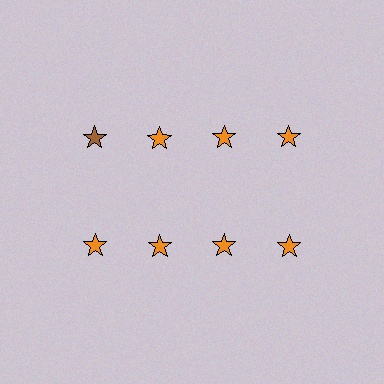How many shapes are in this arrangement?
There are 8 shapes arranged in a grid pattern.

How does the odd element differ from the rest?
It has a different color: brown instead of orange.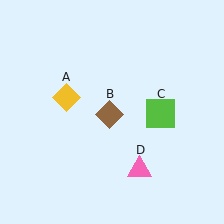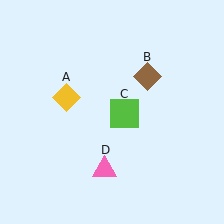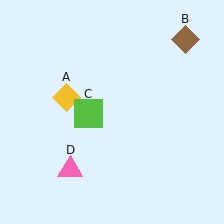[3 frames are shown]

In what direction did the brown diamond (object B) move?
The brown diamond (object B) moved up and to the right.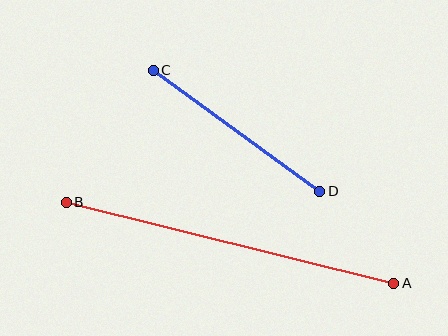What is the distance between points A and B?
The distance is approximately 337 pixels.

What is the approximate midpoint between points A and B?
The midpoint is at approximately (230, 243) pixels.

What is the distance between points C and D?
The distance is approximately 206 pixels.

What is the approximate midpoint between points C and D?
The midpoint is at approximately (236, 131) pixels.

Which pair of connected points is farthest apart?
Points A and B are farthest apart.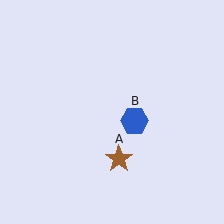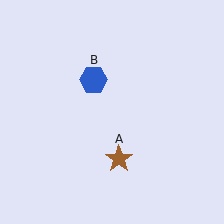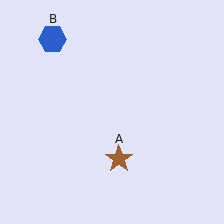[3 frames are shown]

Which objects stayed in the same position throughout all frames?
Brown star (object A) remained stationary.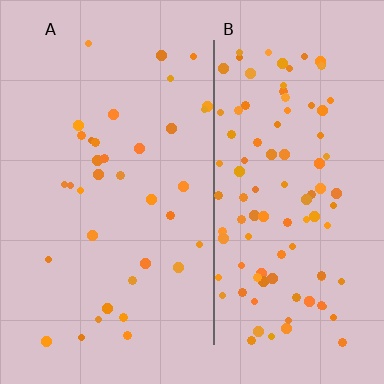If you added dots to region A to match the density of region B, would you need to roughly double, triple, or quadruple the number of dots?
Approximately triple.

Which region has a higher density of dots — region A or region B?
B (the right).